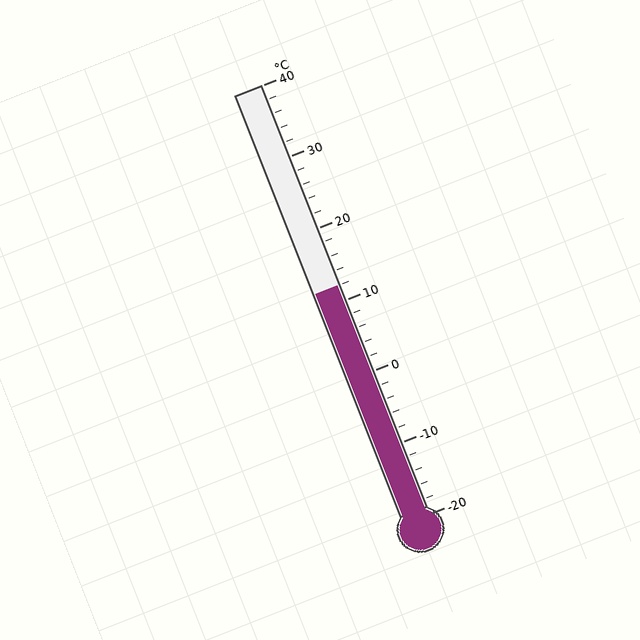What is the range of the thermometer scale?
The thermometer scale ranges from -20°C to 40°C.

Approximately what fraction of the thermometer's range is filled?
The thermometer is filled to approximately 55% of its range.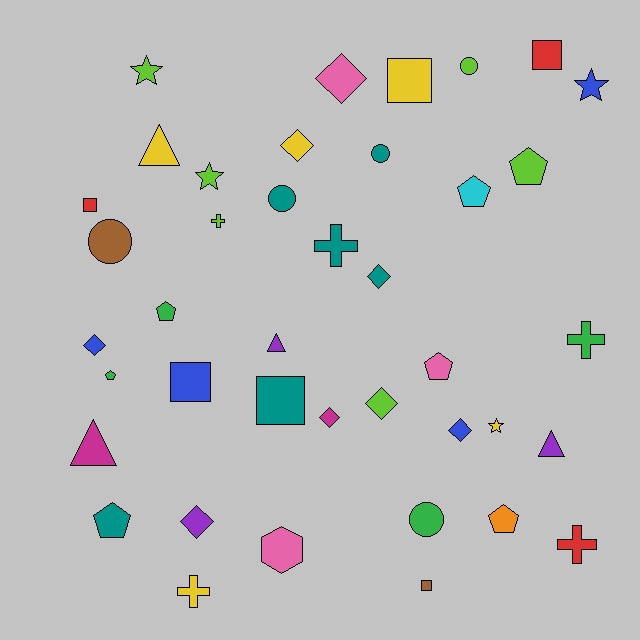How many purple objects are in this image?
There are 3 purple objects.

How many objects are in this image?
There are 40 objects.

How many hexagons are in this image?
There is 1 hexagon.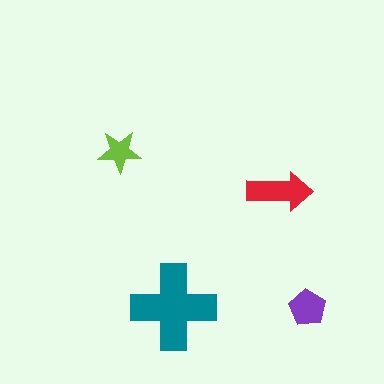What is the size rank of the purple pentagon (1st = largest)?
3rd.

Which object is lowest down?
The purple pentagon is bottommost.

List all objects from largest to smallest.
The teal cross, the red arrow, the purple pentagon, the lime star.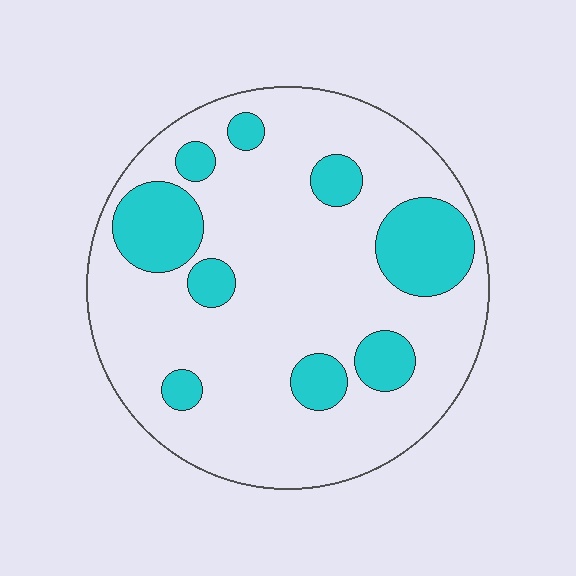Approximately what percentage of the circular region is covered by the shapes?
Approximately 20%.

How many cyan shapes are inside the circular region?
9.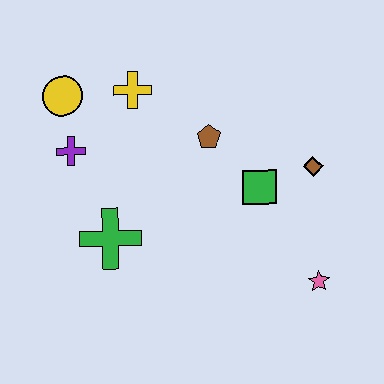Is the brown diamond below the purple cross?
Yes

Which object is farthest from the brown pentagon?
The pink star is farthest from the brown pentagon.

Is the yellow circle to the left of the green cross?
Yes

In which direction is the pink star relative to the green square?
The pink star is below the green square.